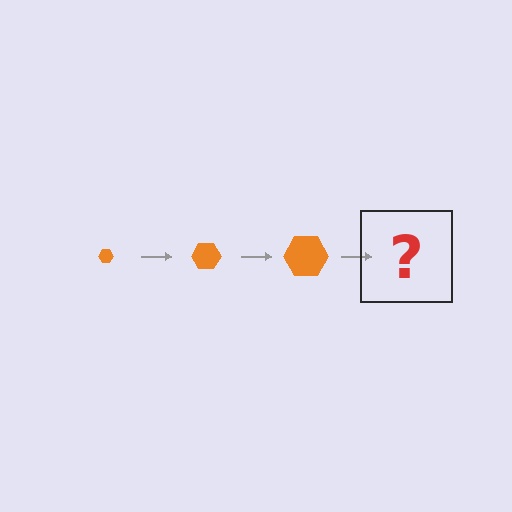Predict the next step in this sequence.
The next step is an orange hexagon, larger than the previous one.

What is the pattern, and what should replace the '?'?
The pattern is that the hexagon gets progressively larger each step. The '?' should be an orange hexagon, larger than the previous one.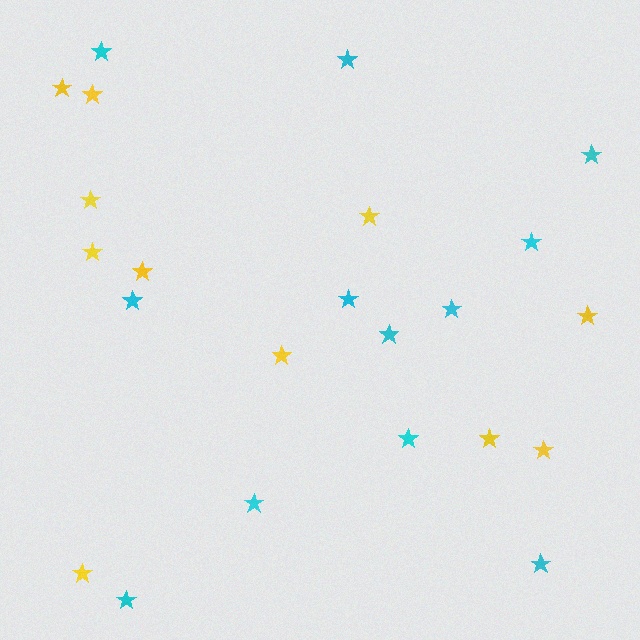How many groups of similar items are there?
There are 2 groups: one group of yellow stars (11) and one group of cyan stars (12).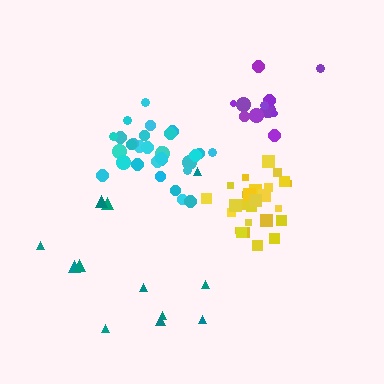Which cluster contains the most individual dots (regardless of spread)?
Cyan (30).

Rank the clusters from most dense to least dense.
yellow, cyan, purple, teal.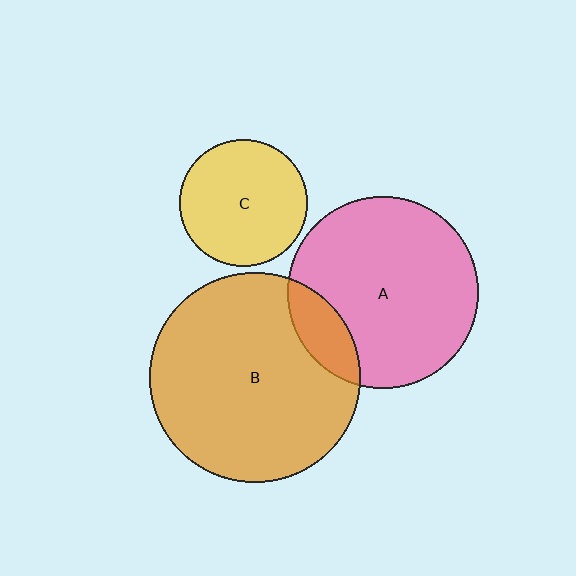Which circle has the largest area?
Circle B (orange).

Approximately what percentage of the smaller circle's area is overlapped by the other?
Approximately 15%.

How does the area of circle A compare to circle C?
Approximately 2.2 times.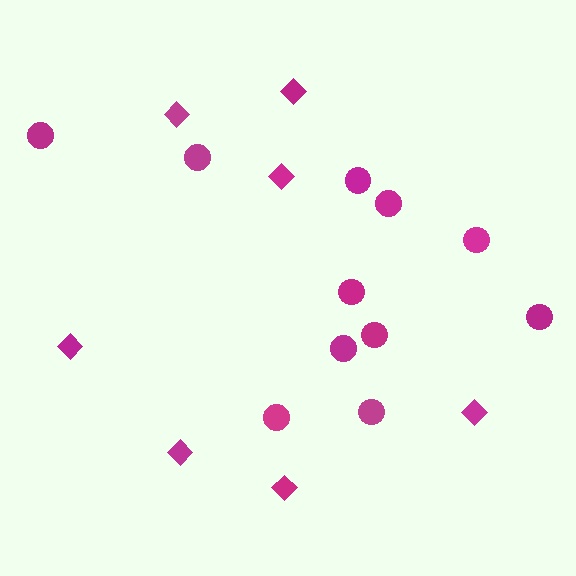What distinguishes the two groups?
There are 2 groups: one group of diamonds (7) and one group of circles (11).